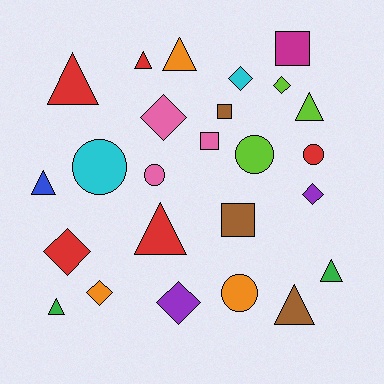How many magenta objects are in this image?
There is 1 magenta object.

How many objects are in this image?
There are 25 objects.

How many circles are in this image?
There are 5 circles.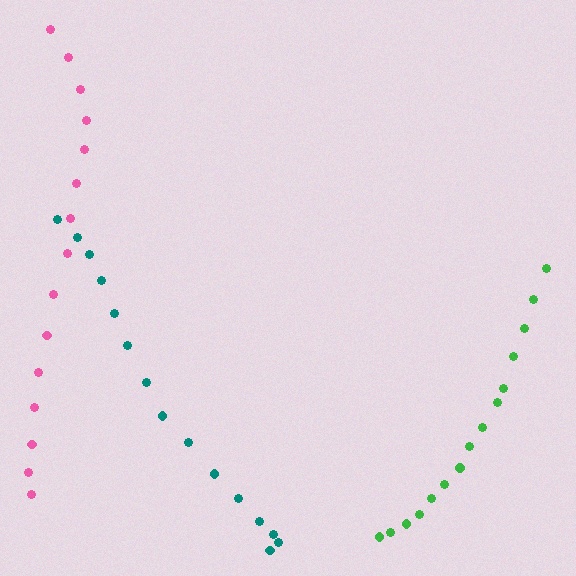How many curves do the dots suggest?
There are 3 distinct paths.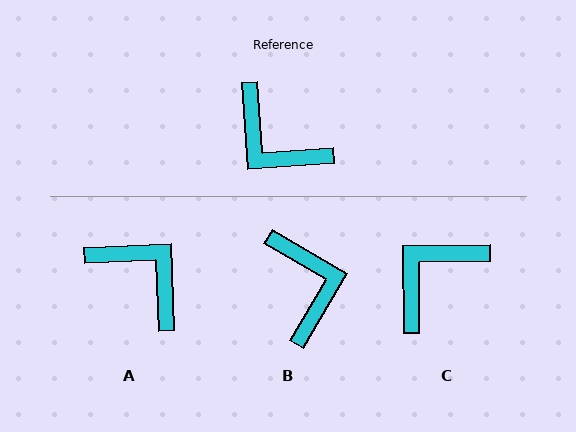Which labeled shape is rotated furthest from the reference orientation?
A, about 178 degrees away.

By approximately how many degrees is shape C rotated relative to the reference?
Approximately 94 degrees clockwise.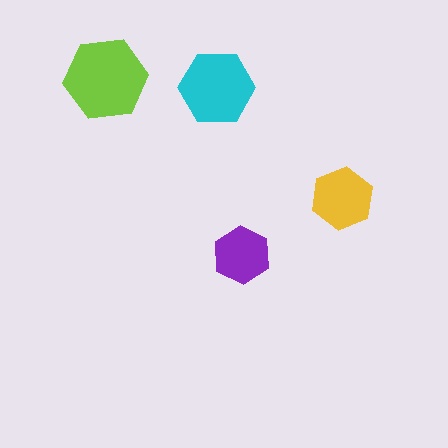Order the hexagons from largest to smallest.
the lime one, the cyan one, the yellow one, the purple one.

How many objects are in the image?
There are 4 objects in the image.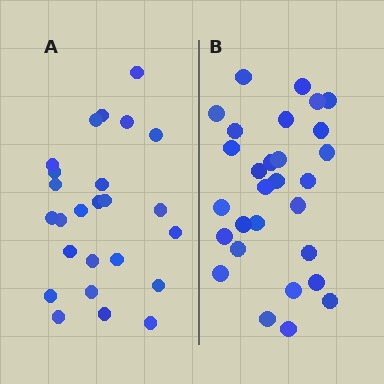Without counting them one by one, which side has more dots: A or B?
Region B (the right region) has more dots.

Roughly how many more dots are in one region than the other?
Region B has about 4 more dots than region A.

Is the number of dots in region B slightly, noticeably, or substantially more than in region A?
Region B has only slightly more — the two regions are fairly close. The ratio is roughly 1.2 to 1.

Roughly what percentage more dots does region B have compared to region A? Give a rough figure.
About 15% more.